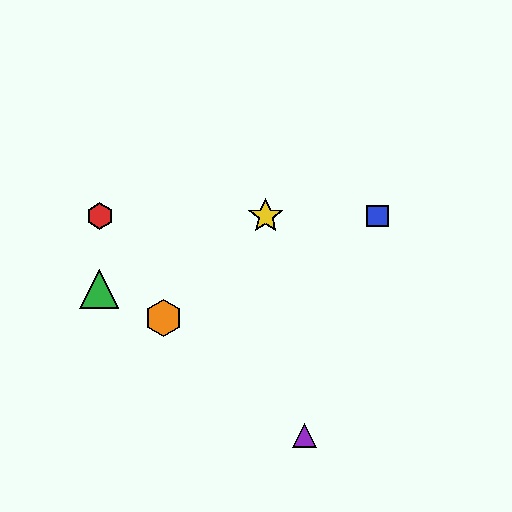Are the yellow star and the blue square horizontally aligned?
Yes, both are at y≈216.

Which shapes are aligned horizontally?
The red hexagon, the blue square, the yellow star are aligned horizontally.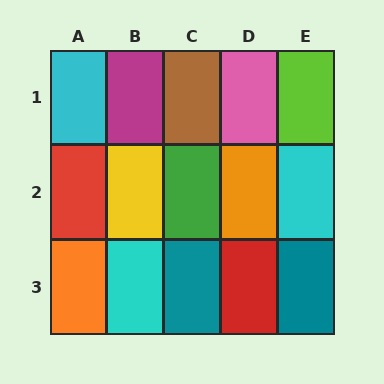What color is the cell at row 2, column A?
Red.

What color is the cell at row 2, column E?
Cyan.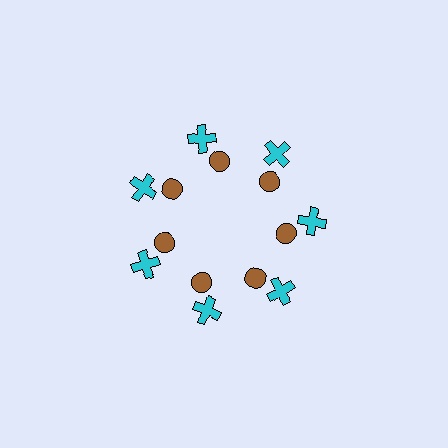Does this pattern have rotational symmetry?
Yes, this pattern has 7-fold rotational symmetry. It looks the same after rotating 51 degrees around the center.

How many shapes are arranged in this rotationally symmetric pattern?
There are 14 shapes, arranged in 7 groups of 2.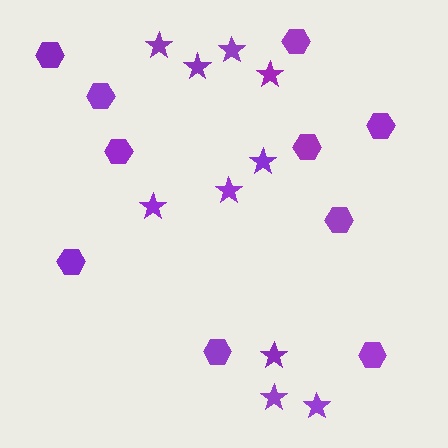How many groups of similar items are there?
There are 2 groups: one group of hexagons (10) and one group of stars (10).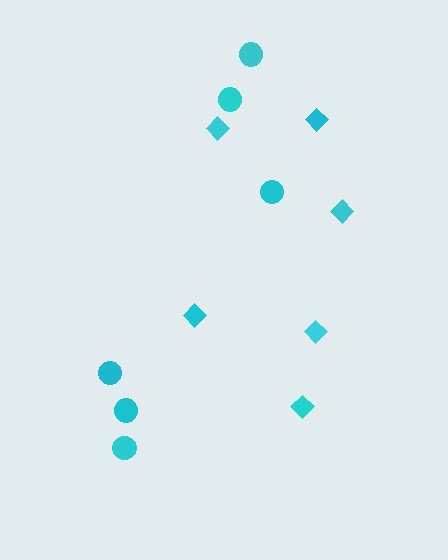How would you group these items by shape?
There are 2 groups: one group of diamonds (6) and one group of circles (6).